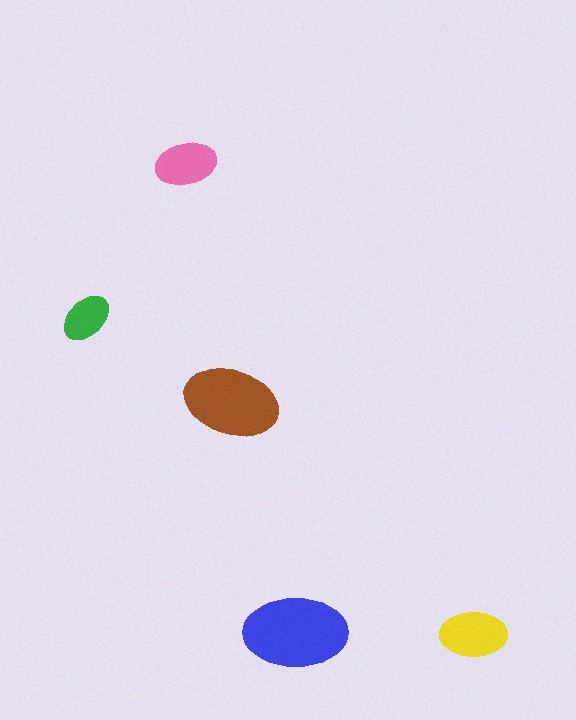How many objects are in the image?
There are 5 objects in the image.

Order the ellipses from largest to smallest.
the blue one, the brown one, the yellow one, the pink one, the green one.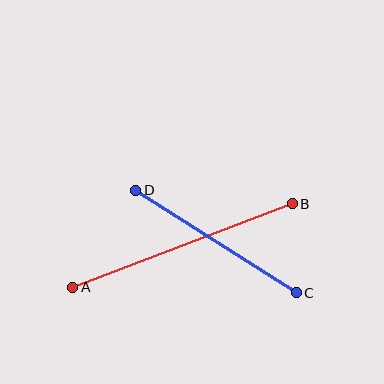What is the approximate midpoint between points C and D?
The midpoint is at approximately (216, 242) pixels.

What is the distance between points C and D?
The distance is approximately 190 pixels.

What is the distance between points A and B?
The distance is approximately 235 pixels.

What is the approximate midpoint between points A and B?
The midpoint is at approximately (182, 246) pixels.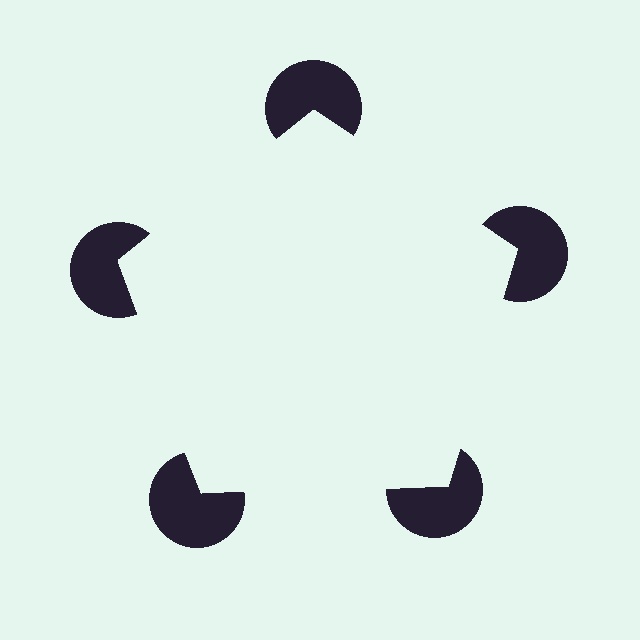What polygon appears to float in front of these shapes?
An illusory pentagon — its edges are inferred from the aligned wedge cuts in the pac-man discs, not physically drawn.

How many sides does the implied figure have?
5 sides.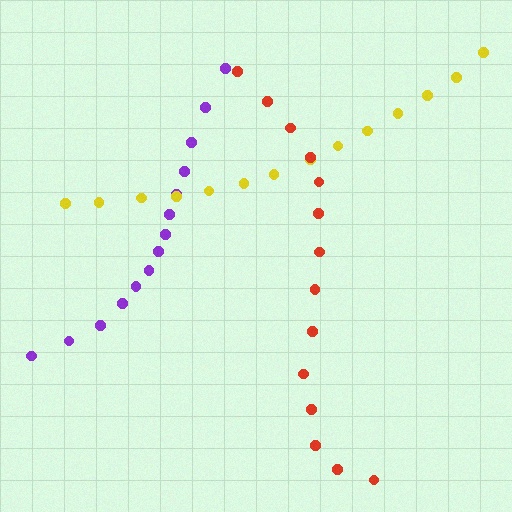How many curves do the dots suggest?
There are 3 distinct paths.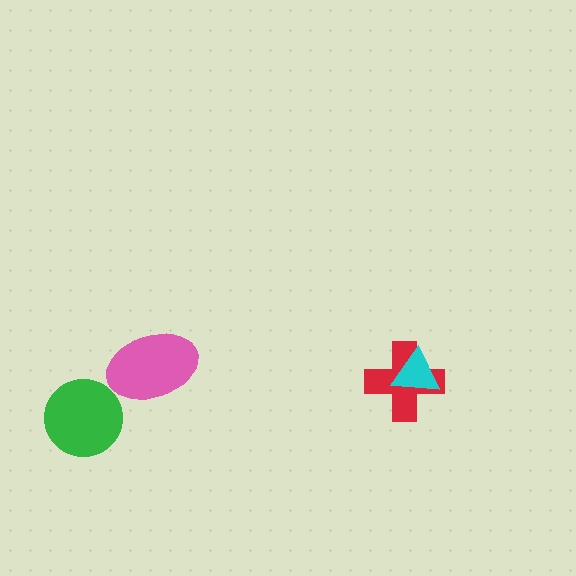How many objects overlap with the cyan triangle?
1 object overlaps with the cyan triangle.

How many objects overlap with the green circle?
0 objects overlap with the green circle.